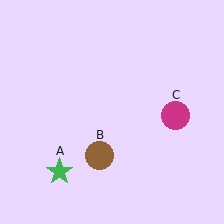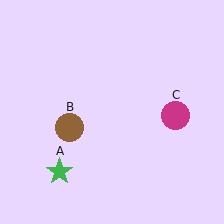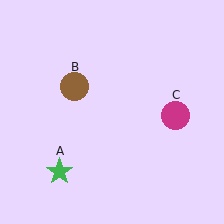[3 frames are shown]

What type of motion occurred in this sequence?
The brown circle (object B) rotated clockwise around the center of the scene.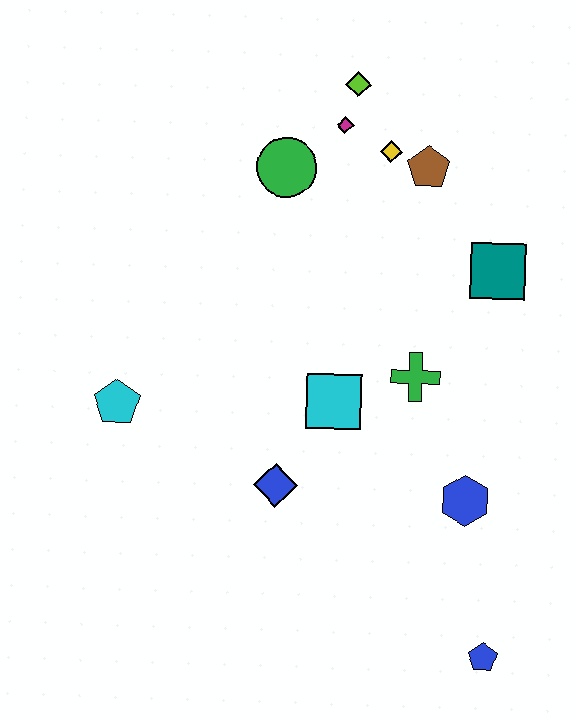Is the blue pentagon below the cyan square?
Yes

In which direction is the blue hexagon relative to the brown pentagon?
The blue hexagon is below the brown pentagon.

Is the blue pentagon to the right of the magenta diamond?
Yes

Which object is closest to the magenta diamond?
The lime diamond is closest to the magenta diamond.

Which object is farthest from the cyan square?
The lime diamond is farthest from the cyan square.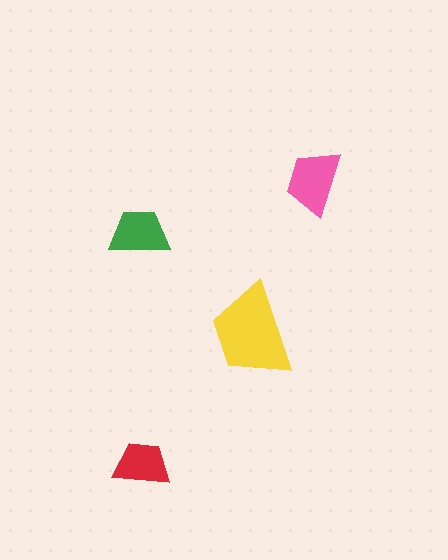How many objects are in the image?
There are 4 objects in the image.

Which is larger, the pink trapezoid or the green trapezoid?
The pink one.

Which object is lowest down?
The red trapezoid is bottommost.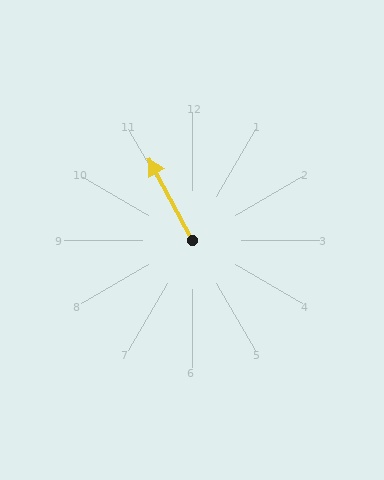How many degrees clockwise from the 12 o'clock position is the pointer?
Approximately 332 degrees.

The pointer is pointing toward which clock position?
Roughly 11 o'clock.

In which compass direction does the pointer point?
Northwest.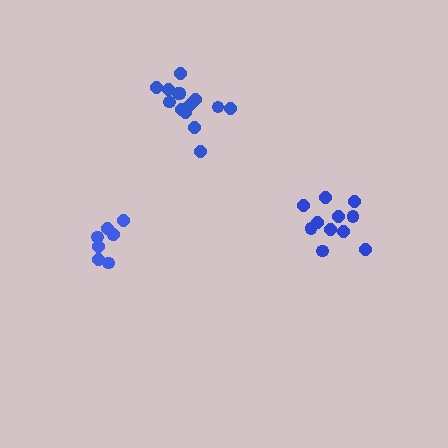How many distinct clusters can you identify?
There are 3 distinct clusters.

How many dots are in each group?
Group 1: 14 dots, Group 2: 8 dots, Group 3: 11 dots (33 total).